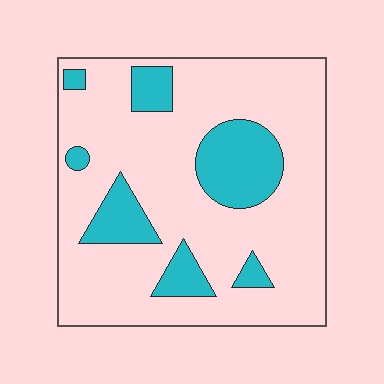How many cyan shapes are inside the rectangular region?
7.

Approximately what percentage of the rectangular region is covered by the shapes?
Approximately 20%.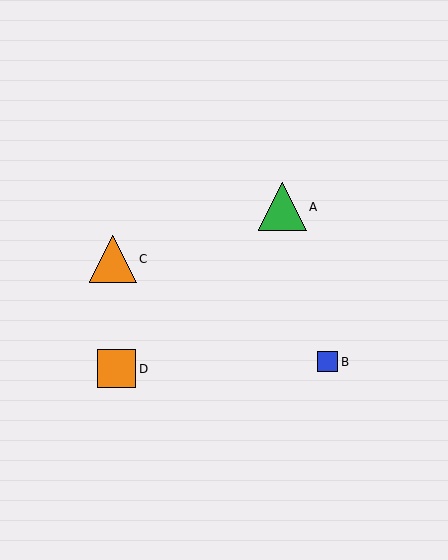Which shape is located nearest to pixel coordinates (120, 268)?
The orange triangle (labeled C) at (113, 259) is nearest to that location.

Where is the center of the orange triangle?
The center of the orange triangle is at (113, 259).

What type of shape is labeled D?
Shape D is an orange square.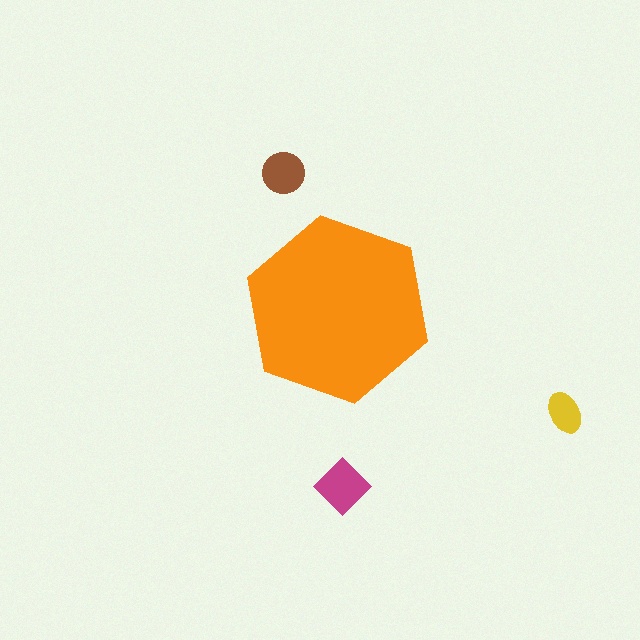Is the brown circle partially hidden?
No, the brown circle is fully visible.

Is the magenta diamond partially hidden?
No, the magenta diamond is fully visible.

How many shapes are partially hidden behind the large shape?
0 shapes are partially hidden.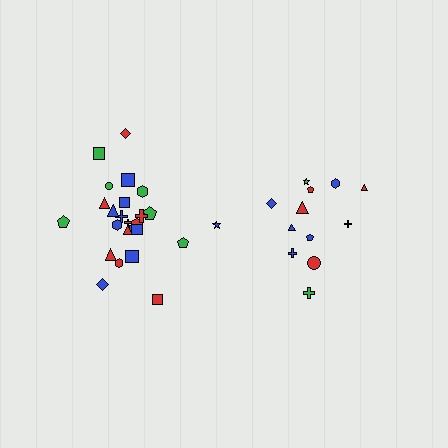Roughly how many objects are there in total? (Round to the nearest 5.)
Roughly 35 objects in total.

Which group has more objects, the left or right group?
The left group.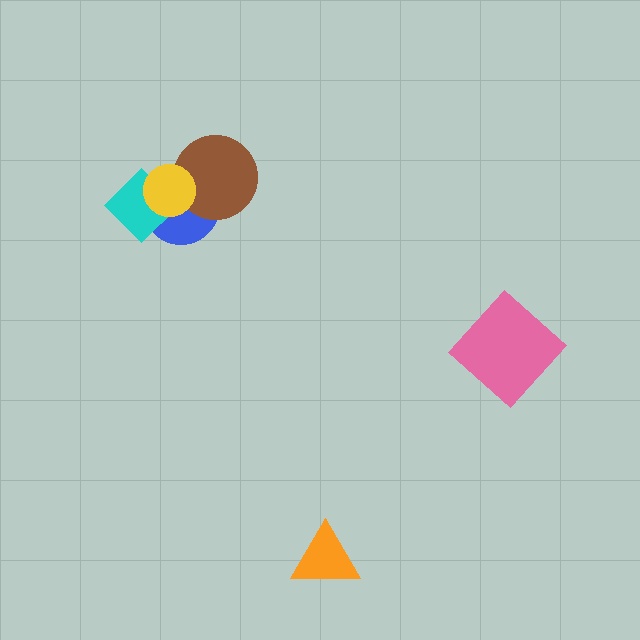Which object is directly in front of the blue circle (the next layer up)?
The brown circle is directly in front of the blue circle.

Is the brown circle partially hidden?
Yes, it is partially covered by another shape.